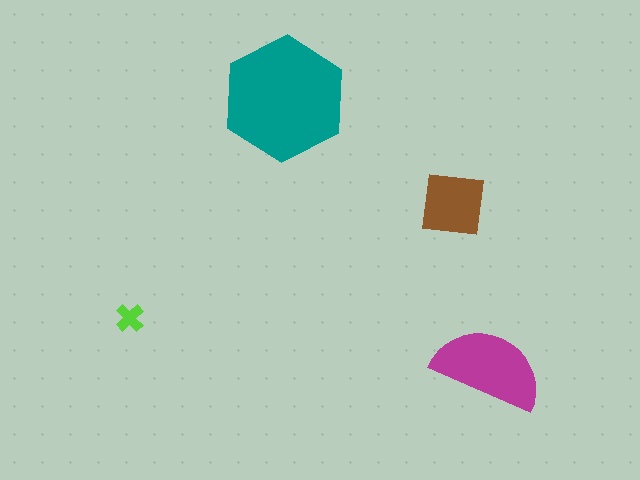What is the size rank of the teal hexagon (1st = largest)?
1st.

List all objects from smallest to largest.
The lime cross, the brown square, the magenta semicircle, the teal hexagon.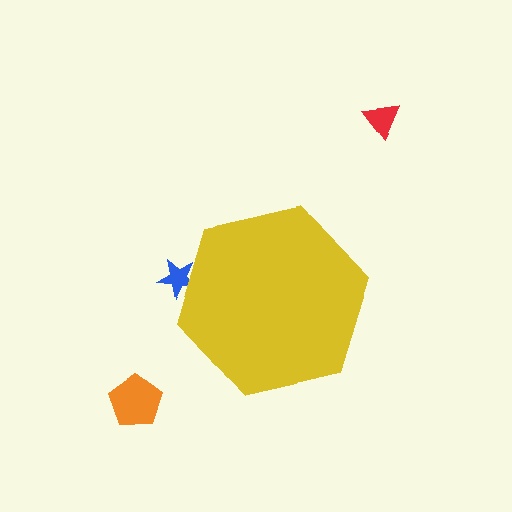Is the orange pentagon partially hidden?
No, the orange pentagon is fully visible.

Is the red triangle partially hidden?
No, the red triangle is fully visible.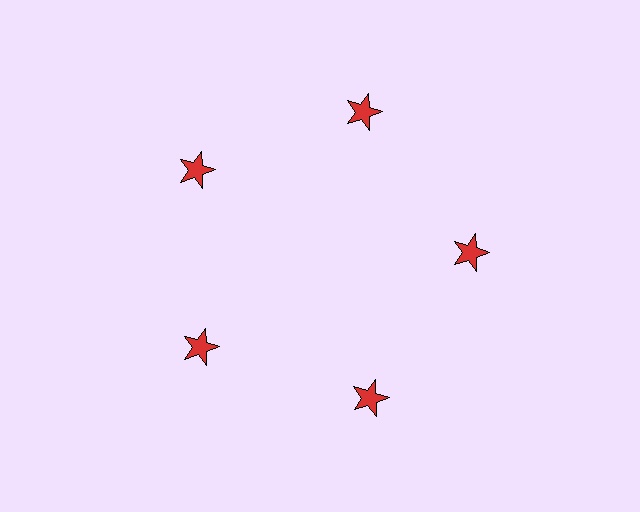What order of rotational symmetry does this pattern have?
This pattern has 5-fold rotational symmetry.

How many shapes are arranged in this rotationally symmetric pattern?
There are 5 shapes, arranged in 5 groups of 1.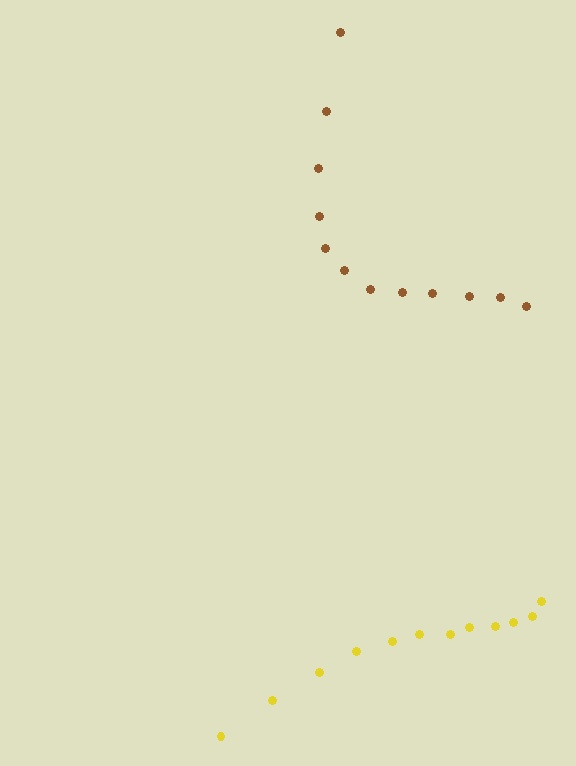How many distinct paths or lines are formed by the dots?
There are 2 distinct paths.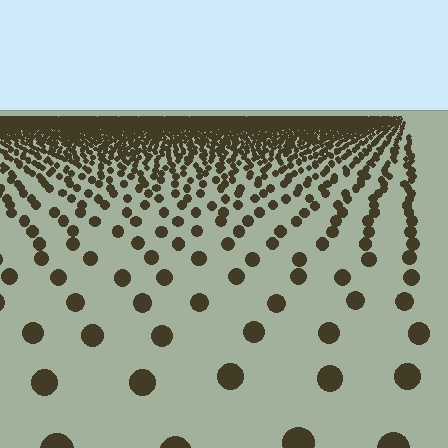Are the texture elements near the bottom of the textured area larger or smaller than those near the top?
Larger. Near the bottom, elements are closer to the viewer and appear at a bigger on-screen size.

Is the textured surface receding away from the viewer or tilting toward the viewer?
The surface is receding away from the viewer. Texture elements get smaller and denser toward the top.